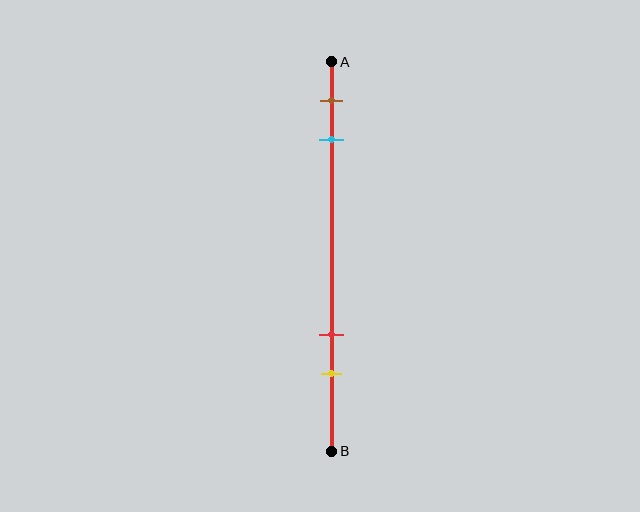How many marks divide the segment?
There are 4 marks dividing the segment.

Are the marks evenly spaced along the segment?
No, the marks are not evenly spaced.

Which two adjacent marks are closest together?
The brown and cyan marks are the closest adjacent pair.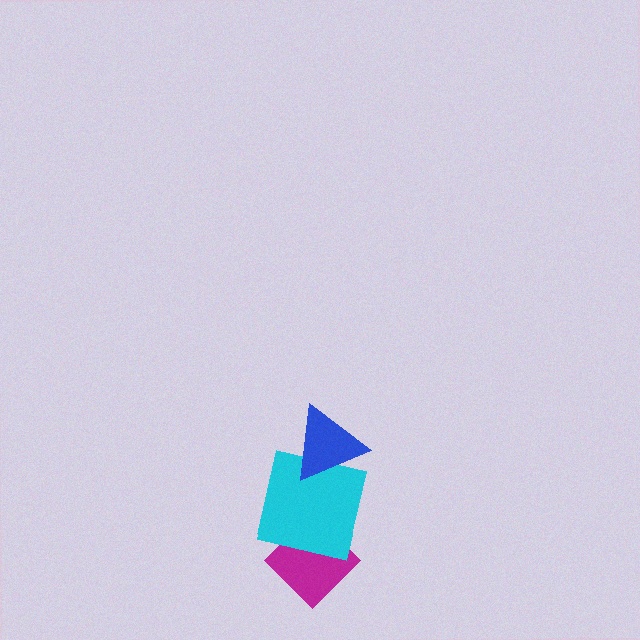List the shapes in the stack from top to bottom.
From top to bottom: the blue triangle, the cyan square, the magenta diamond.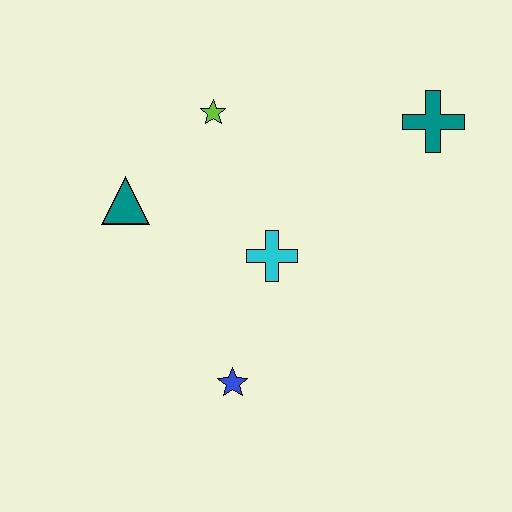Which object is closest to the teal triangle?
The lime star is closest to the teal triangle.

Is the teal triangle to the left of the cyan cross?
Yes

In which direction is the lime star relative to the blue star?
The lime star is above the blue star.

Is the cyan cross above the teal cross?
No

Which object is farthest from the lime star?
The blue star is farthest from the lime star.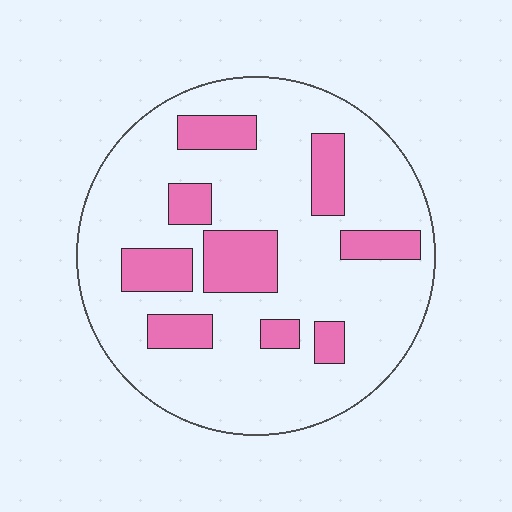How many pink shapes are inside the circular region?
9.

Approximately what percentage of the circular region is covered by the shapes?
Approximately 20%.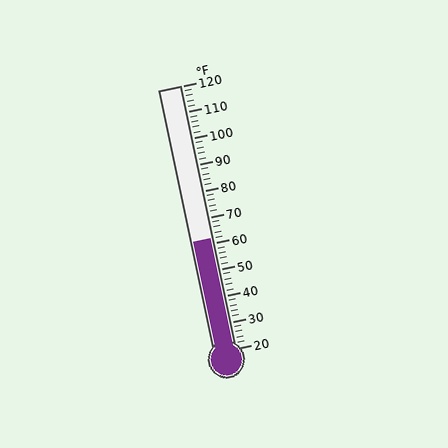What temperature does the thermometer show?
The thermometer shows approximately 62°F.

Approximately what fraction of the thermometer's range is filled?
The thermometer is filled to approximately 40% of its range.